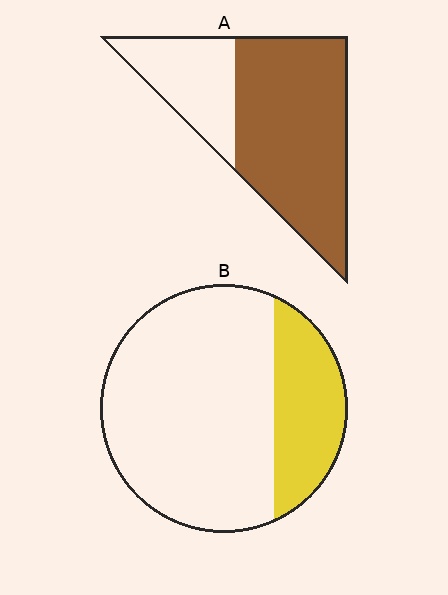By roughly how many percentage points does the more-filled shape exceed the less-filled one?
By roughly 45 percentage points (A over B).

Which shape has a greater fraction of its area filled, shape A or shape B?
Shape A.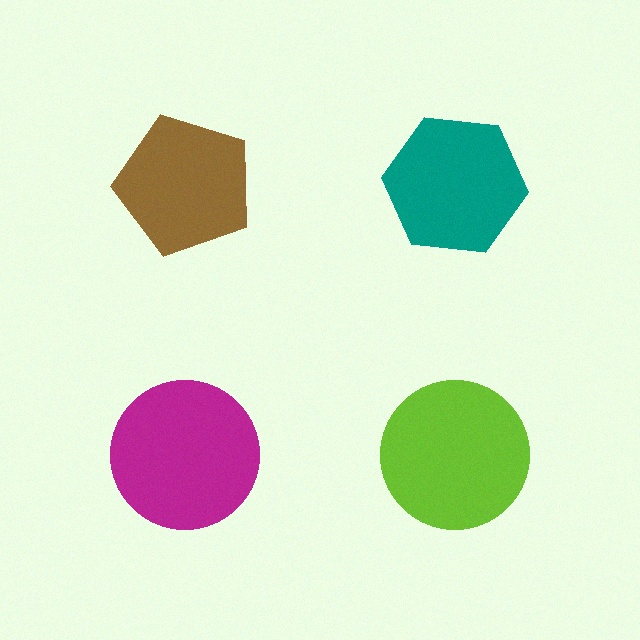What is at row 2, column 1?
A magenta circle.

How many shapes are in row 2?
2 shapes.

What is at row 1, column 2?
A teal hexagon.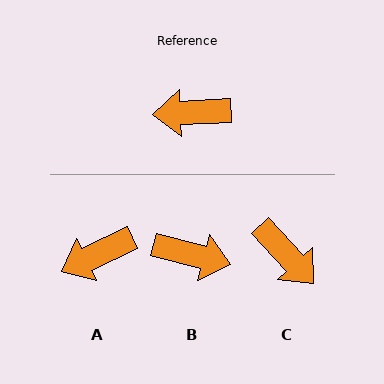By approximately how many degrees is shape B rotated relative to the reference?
Approximately 163 degrees counter-clockwise.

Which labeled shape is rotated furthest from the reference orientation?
B, about 163 degrees away.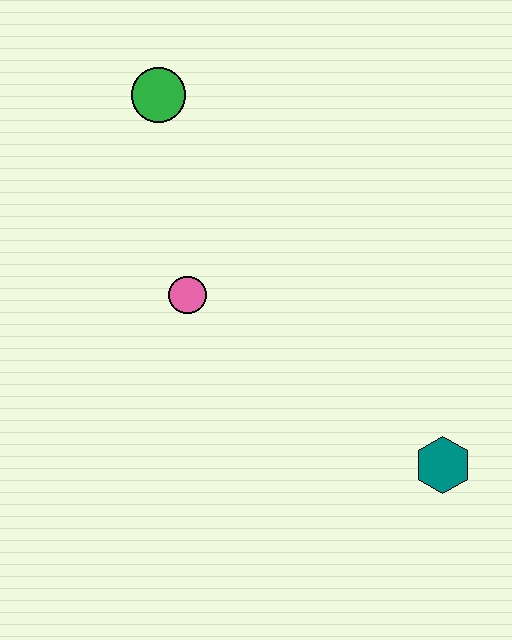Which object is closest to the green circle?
The pink circle is closest to the green circle.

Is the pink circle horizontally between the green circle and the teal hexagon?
Yes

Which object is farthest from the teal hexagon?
The green circle is farthest from the teal hexagon.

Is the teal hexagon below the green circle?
Yes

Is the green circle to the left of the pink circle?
Yes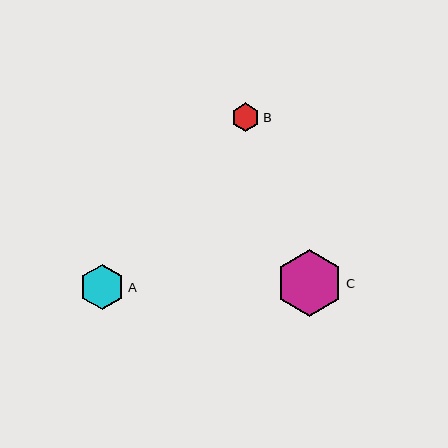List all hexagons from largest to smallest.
From largest to smallest: C, A, B.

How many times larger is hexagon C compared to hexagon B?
Hexagon C is approximately 2.4 times the size of hexagon B.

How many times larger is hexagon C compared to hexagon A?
Hexagon C is approximately 1.5 times the size of hexagon A.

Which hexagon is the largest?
Hexagon C is the largest with a size of approximately 67 pixels.